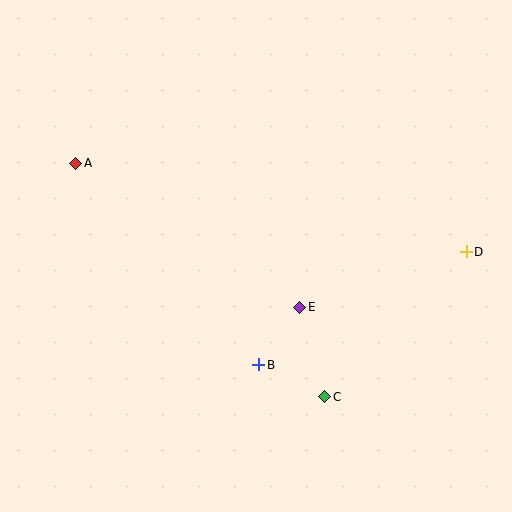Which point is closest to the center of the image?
Point E at (300, 307) is closest to the center.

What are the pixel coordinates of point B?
Point B is at (259, 365).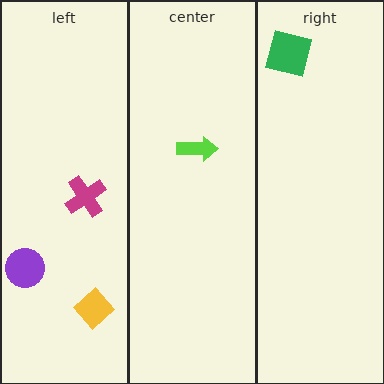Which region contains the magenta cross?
The left region.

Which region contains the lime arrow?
The center region.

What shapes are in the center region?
The lime arrow.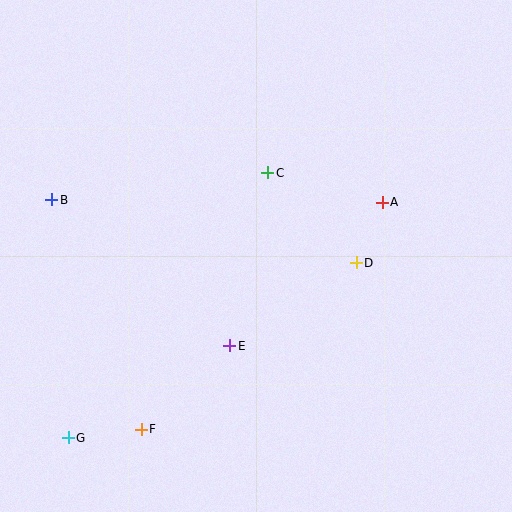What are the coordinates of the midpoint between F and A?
The midpoint between F and A is at (262, 316).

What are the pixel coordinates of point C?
Point C is at (268, 173).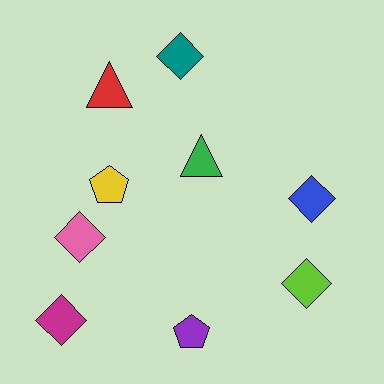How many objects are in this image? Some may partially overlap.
There are 9 objects.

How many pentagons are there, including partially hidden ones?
There are 2 pentagons.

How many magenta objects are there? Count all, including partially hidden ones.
There is 1 magenta object.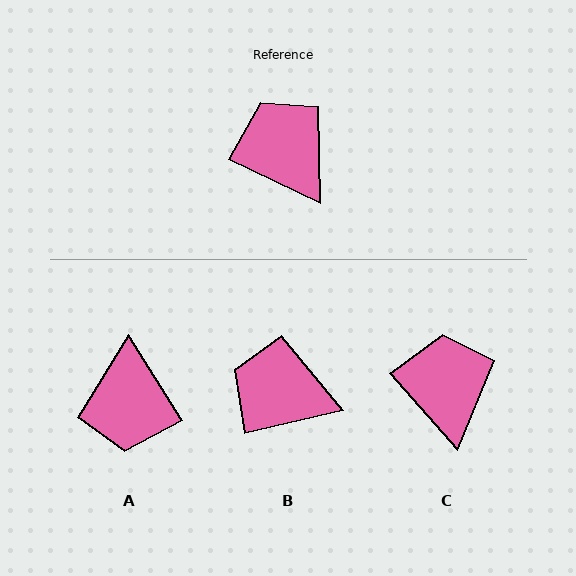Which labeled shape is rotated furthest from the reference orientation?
A, about 147 degrees away.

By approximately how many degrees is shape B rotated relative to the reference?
Approximately 39 degrees counter-clockwise.